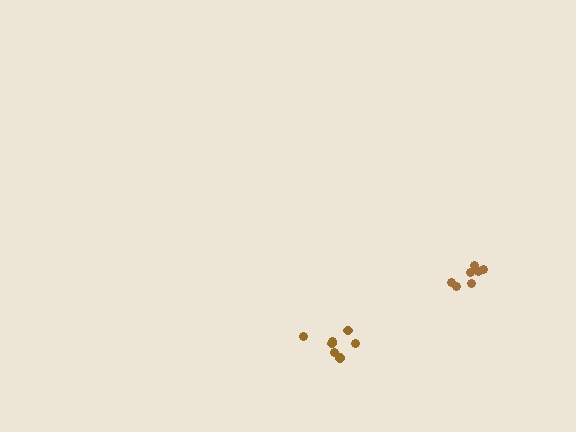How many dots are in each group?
Group 1: 7 dots, Group 2: 7 dots (14 total).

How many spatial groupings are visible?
There are 2 spatial groupings.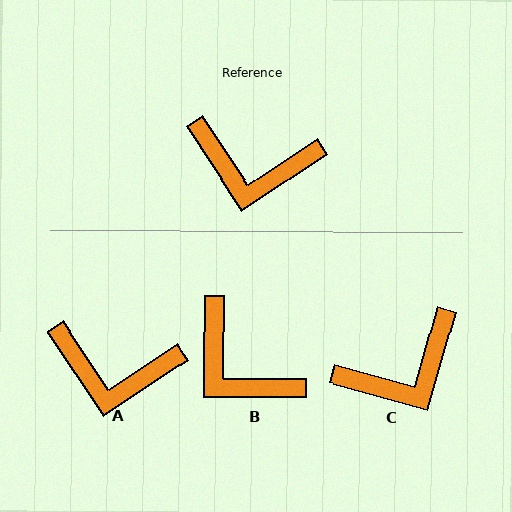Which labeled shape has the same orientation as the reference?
A.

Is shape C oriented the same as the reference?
No, it is off by about 41 degrees.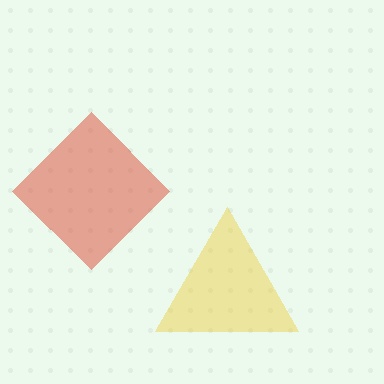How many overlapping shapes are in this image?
There are 2 overlapping shapes in the image.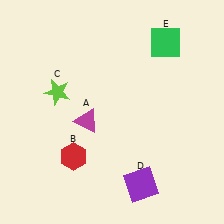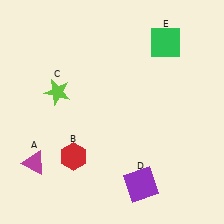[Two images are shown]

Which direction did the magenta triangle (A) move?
The magenta triangle (A) moved left.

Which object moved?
The magenta triangle (A) moved left.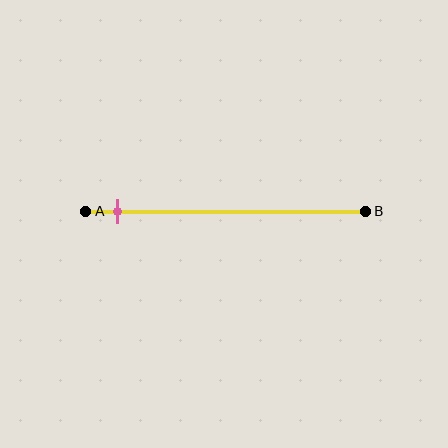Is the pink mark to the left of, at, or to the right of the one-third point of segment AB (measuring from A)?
The pink mark is to the left of the one-third point of segment AB.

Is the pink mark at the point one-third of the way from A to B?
No, the mark is at about 10% from A, not at the 33% one-third point.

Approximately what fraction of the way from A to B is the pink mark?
The pink mark is approximately 10% of the way from A to B.